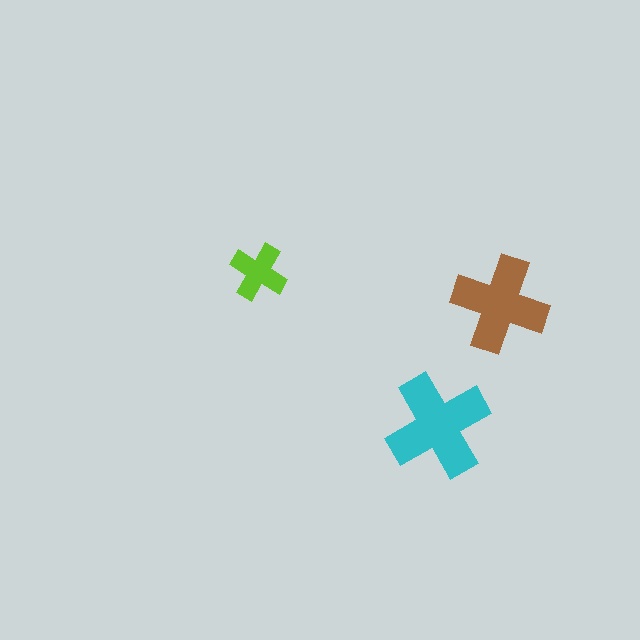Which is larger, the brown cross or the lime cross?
The brown one.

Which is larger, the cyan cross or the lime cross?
The cyan one.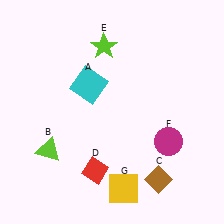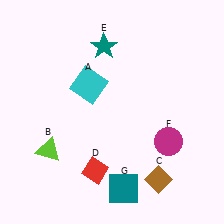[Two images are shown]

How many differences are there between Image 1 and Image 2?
There are 2 differences between the two images.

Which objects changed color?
E changed from lime to teal. G changed from yellow to teal.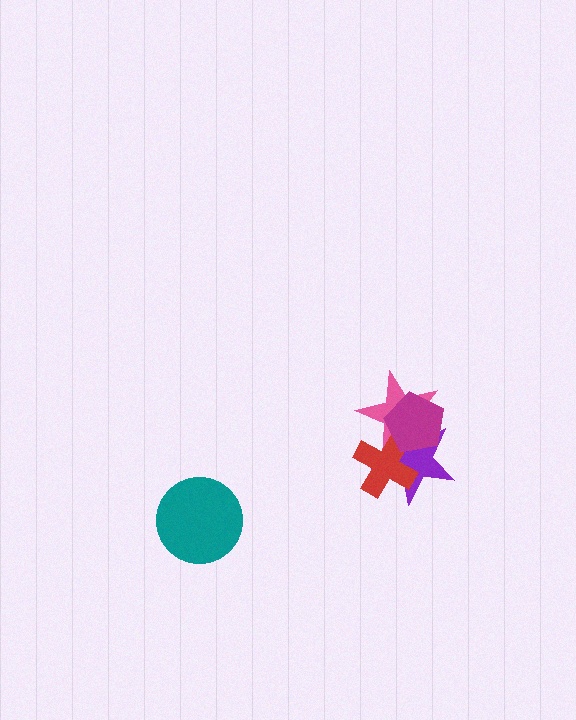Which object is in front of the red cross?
The magenta pentagon is in front of the red cross.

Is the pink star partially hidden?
Yes, it is partially covered by another shape.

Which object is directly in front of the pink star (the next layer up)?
The red cross is directly in front of the pink star.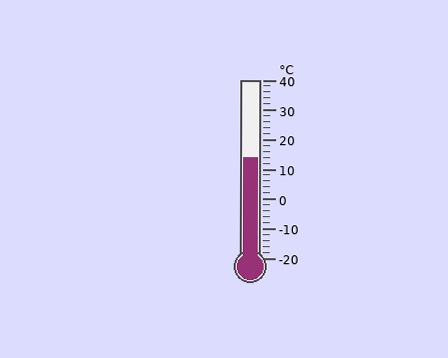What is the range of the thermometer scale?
The thermometer scale ranges from -20°C to 40°C.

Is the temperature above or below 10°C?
The temperature is above 10°C.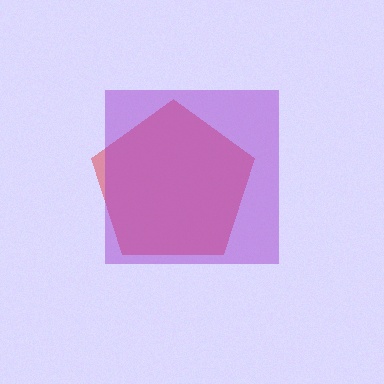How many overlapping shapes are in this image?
There are 2 overlapping shapes in the image.